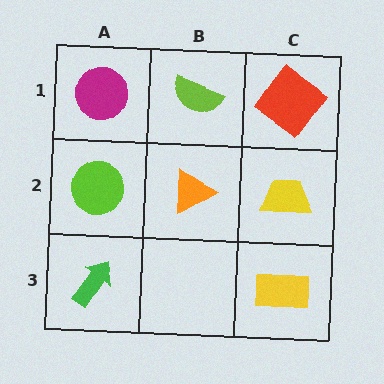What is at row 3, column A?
A green arrow.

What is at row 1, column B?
A lime semicircle.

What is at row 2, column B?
An orange triangle.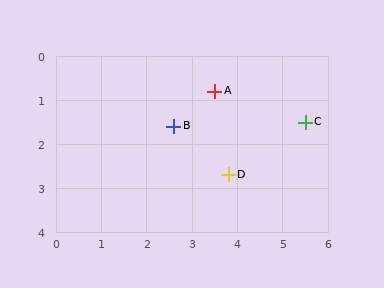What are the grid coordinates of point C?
Point C is at approximately (5.5, 1.5).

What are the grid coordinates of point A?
Point A is at approximately (3.5, 0.8).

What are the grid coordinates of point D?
Point D is at approximately (3.8, 2.7).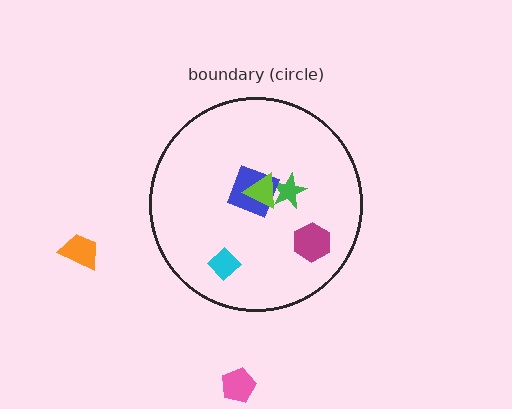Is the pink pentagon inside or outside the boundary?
Outside.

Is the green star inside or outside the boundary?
Inside.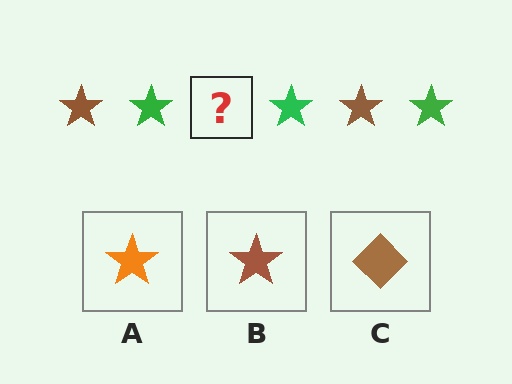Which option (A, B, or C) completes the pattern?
B.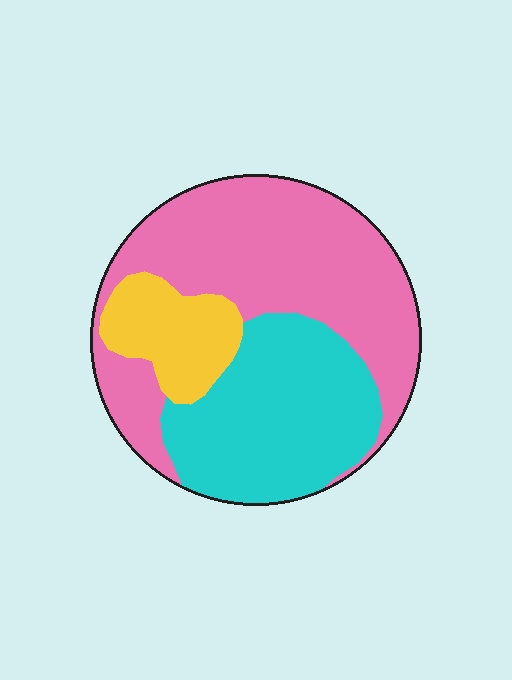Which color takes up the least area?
Yellow, at roughly 15%.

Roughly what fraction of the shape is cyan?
Cyan takes up about one third (1/3) of the shape.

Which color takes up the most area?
Pink, at roughly 50%.